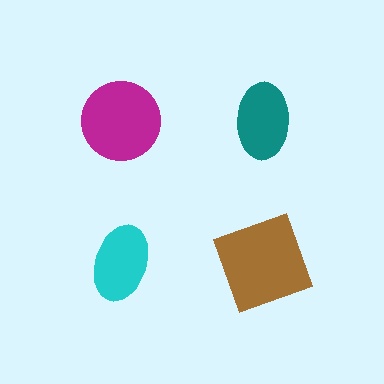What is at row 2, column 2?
A brown square.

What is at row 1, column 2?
A teal ellipse.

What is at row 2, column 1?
A cyan ellipse.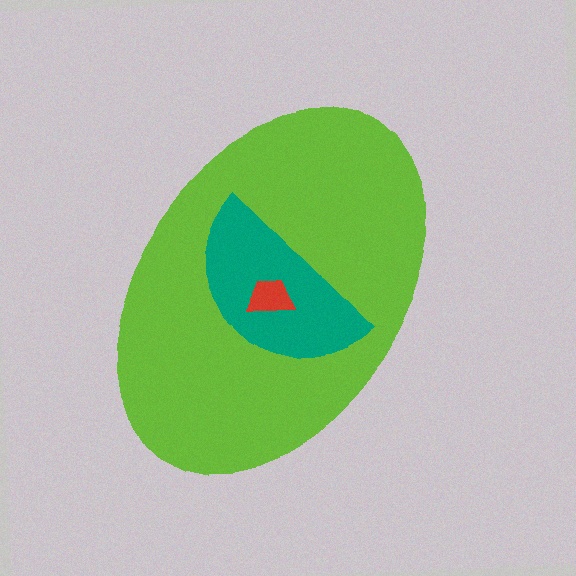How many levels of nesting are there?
3.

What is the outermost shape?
The lime ellipse.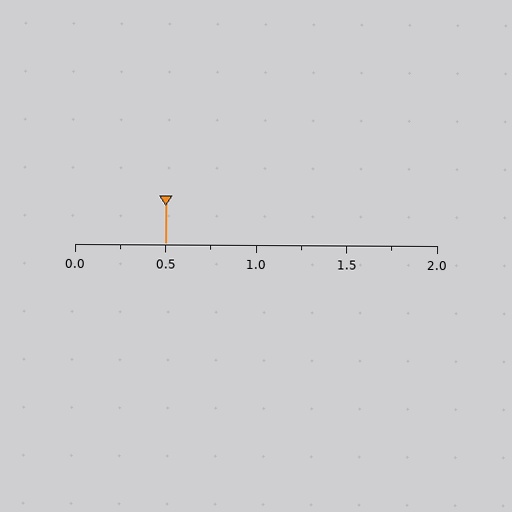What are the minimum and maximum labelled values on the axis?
The axis runs from 0.0 to 2.0.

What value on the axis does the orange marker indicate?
The marker indicates approximately 0.5.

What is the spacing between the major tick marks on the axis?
The major ticks are spaced 0.5 apart.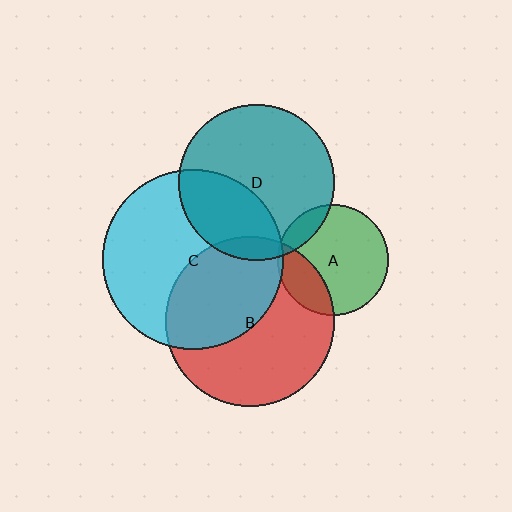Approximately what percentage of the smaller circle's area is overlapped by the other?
Approximately 35%.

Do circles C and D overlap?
Yes.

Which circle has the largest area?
Circle C (cyan).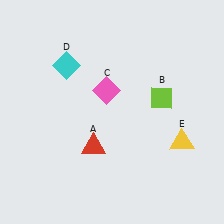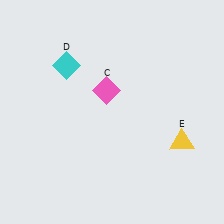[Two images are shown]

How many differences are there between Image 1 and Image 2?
There are 2 differences between the two images.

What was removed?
The red triangle (A), the lime diamond (B) were removed in Image 2.